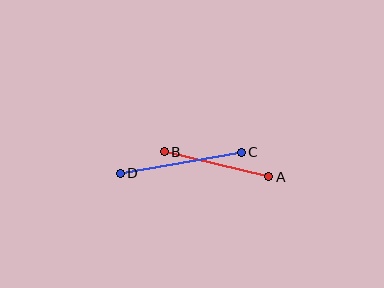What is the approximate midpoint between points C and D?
The midpoint is at approximately (181, 163) pixels.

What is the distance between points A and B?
The distance is approximately 108 pixels.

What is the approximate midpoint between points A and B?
The midpoint is at approximately (216, 164) pixels.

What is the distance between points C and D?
The distance is approximately 122 pixels.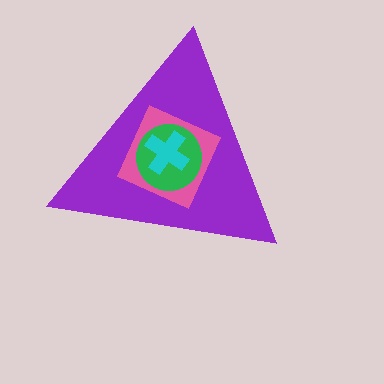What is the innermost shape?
The cyan cross.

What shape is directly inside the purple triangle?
The pink diamond.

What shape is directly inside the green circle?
The cyan cross.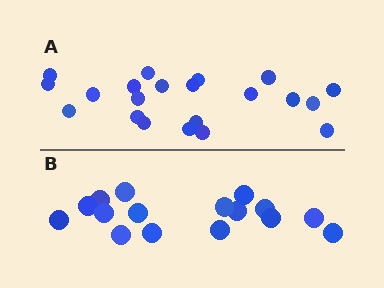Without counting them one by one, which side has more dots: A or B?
Region A (the top region) has more dots.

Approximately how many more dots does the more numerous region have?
Region A has about 5 more dots than region B.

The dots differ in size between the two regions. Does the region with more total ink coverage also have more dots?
No. Region B has more total ink coverage because its dots are larger, but region A actually contains more individual dots. Total area can be misleading — the number of items is what matters here.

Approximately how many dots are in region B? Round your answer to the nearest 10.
About 20 dots. (The exact count is 16, which rounds to 20.)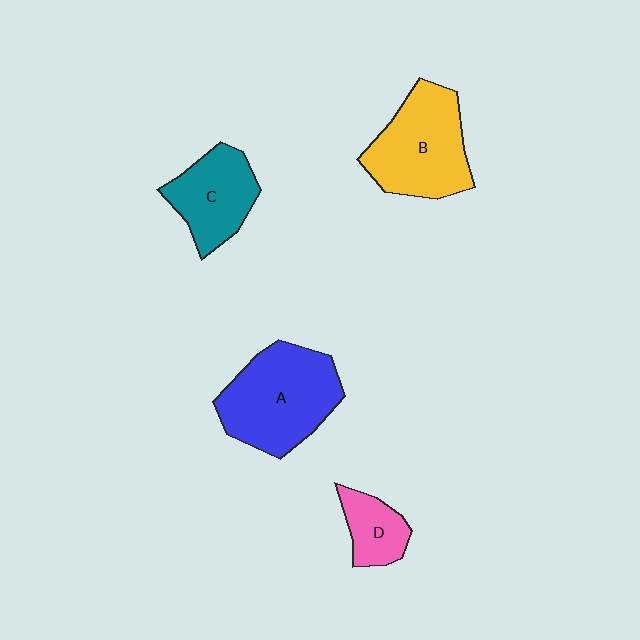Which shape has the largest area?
Shape A (blue).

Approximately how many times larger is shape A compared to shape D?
Approximately 2.5 times.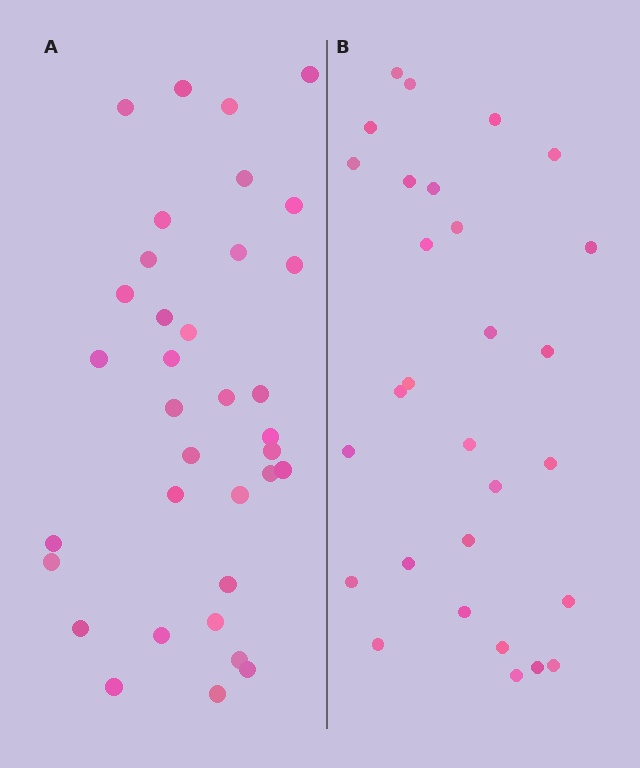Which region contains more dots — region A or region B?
Region A (the left region) has more dots.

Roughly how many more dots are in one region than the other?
Region A has about 6 more dots than region B.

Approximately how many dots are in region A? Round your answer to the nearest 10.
About 40 dots. (The exact count is 35, which rounds to 40.)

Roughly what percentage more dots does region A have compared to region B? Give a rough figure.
About 20% more.